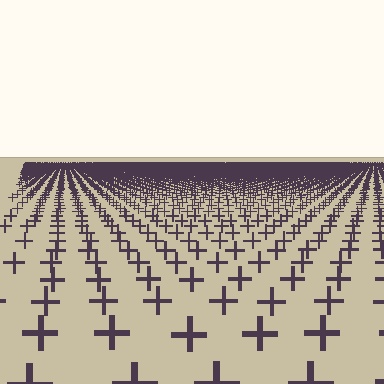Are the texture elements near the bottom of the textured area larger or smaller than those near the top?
Larger. Near the bottom, elements are closer to the viewer and appear at a bigger on-screen size.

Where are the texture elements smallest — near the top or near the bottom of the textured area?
Near the top.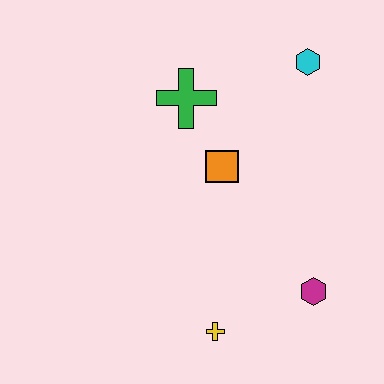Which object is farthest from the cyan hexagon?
The yellow cross is farthest from the cyan hexagon.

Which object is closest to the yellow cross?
The magenta hexagon is closest to the yellow cross.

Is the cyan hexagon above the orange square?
Yes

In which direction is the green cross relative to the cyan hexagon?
The green cross is to the left of the cyan hexagon.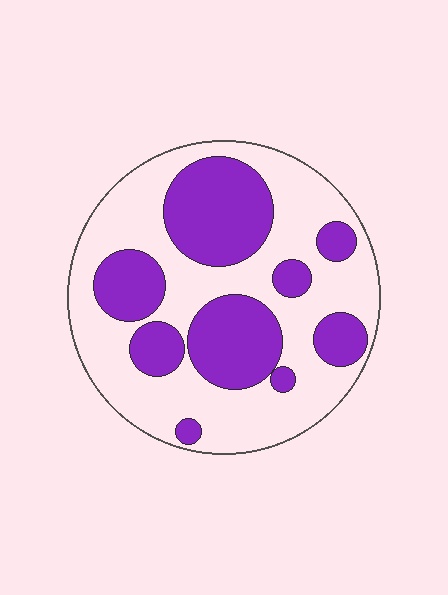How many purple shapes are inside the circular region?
9.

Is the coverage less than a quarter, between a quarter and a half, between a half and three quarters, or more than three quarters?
Between a quarter and a half.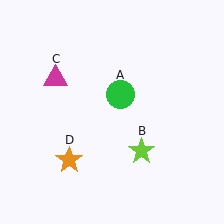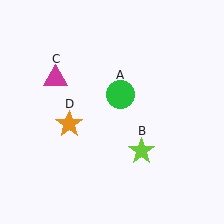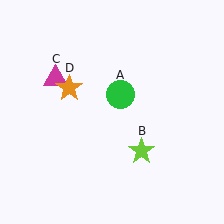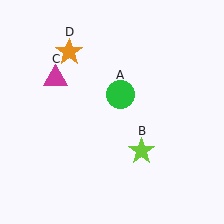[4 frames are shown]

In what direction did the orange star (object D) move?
The orange star (object D) moved up.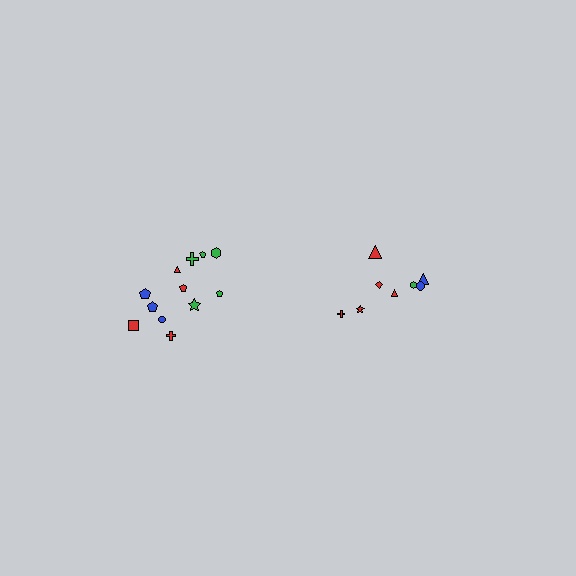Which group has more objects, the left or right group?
The left group.